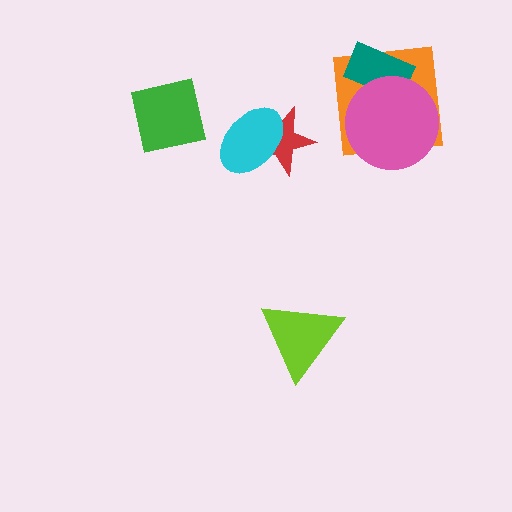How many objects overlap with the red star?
1 object overlaps with the red star.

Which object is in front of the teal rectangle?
The pink circle is in front of the teal rectangle.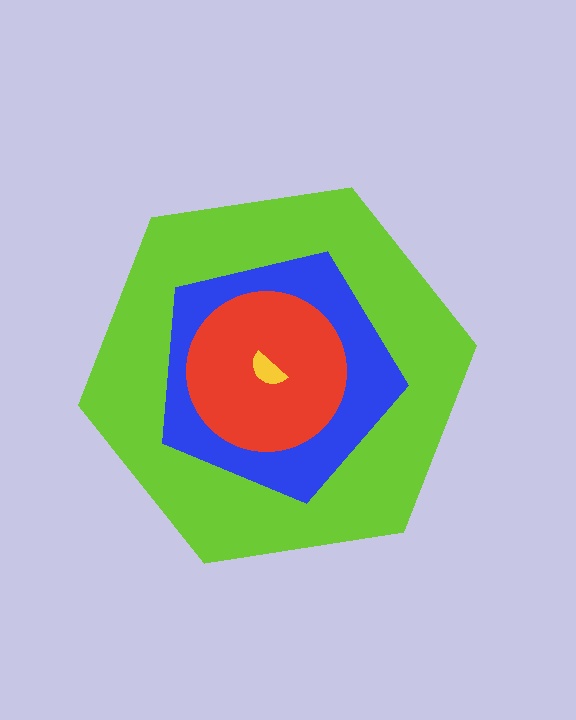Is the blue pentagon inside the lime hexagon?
Yes.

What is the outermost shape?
The lime hexagon.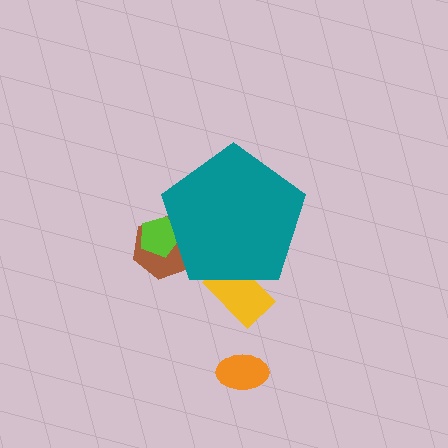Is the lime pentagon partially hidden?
Yes, the lime pentagon is partially hidden behind the teal pentagon.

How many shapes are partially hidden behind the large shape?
3 shapes are partially hidden.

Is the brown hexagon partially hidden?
Yes, the brown hexagon is partially hidden behind the teal pentagon.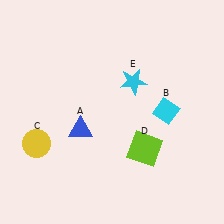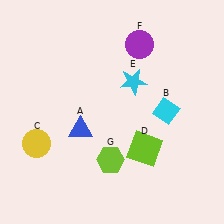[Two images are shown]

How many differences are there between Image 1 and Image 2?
There are 2 differences between the two images.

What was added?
A purple circle (F), a lime hexagon (G) were added in Image 2.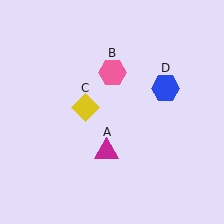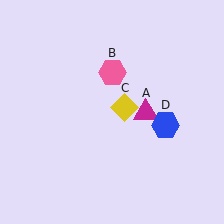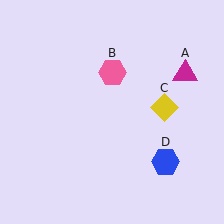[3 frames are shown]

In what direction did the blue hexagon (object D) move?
The blue hexagon (object D) moved down.